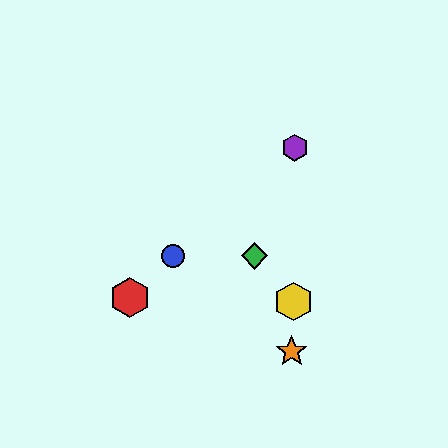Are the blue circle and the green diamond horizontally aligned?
Yes, both are at y≈256.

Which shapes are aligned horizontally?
The blue circle, the green diamond are aligned horizontally.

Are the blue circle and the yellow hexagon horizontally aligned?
No, the blue circle is at y≈256 and the yellow hexagon is at y≈302.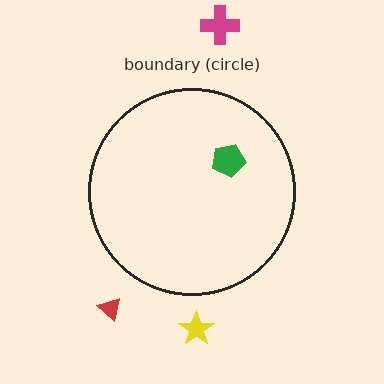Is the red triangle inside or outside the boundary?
Outside.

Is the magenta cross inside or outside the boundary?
Outside.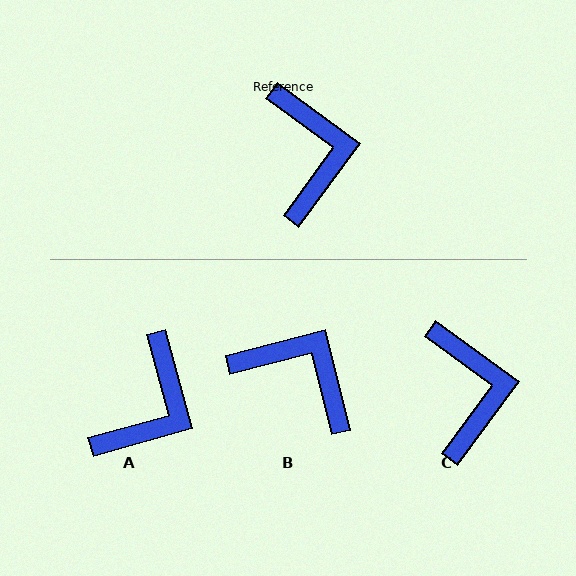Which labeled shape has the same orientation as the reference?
C.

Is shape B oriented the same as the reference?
No, it is off by about 51 degrees.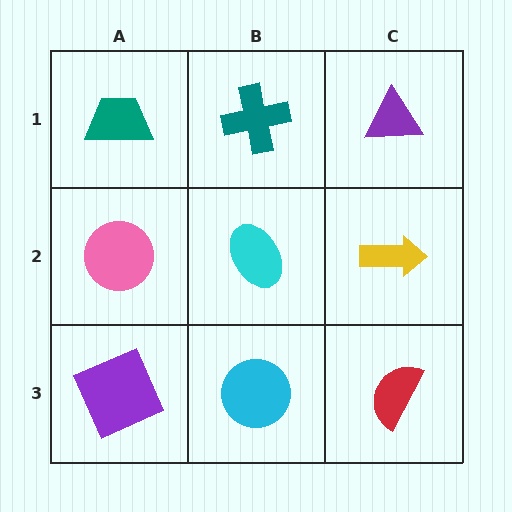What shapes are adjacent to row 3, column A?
A pink circle (row 2, column A), a cyan circle (row 3, column B).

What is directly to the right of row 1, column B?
A purple triangle.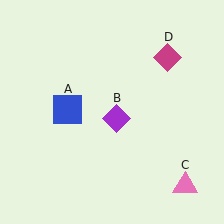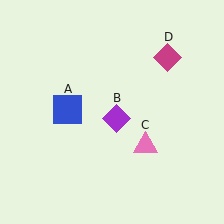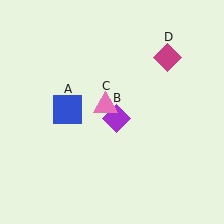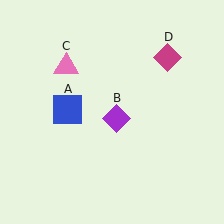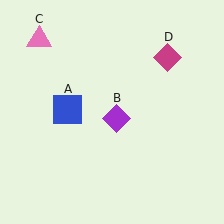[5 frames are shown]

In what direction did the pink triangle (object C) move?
The pink triangle (object C) moved up and to the left.